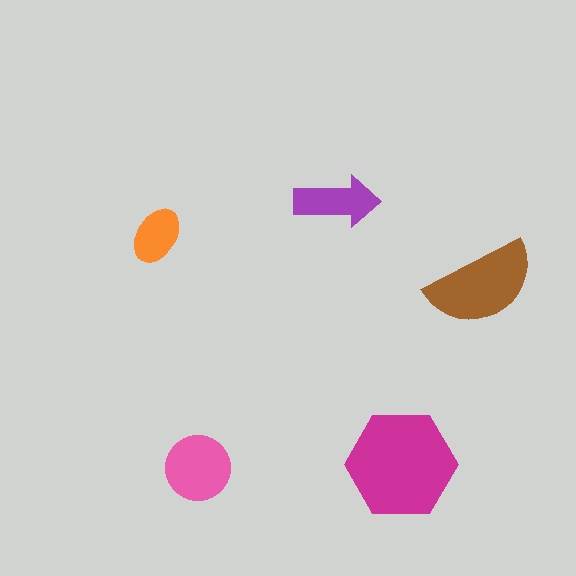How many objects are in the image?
There are 5 objects in the image.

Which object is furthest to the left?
The orange ellipse is leftmost.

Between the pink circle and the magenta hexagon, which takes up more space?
The magenta hexagon.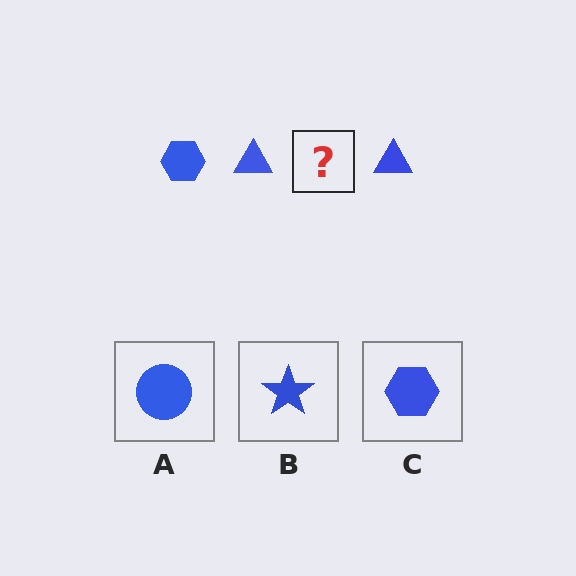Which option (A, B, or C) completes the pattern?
C.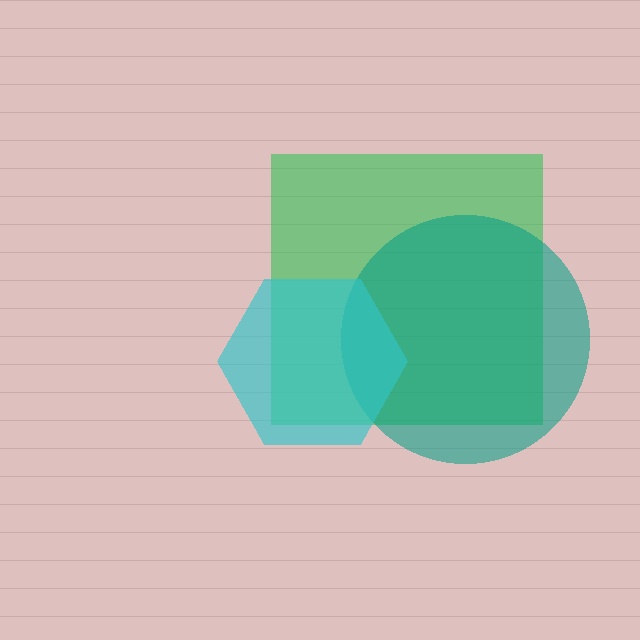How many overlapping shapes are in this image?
There are 3 overlapping shapes in the image.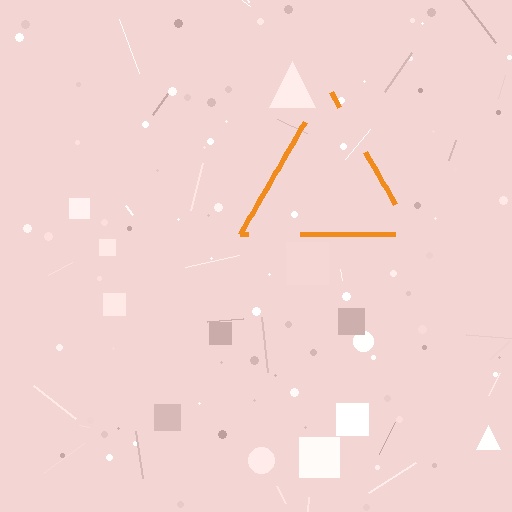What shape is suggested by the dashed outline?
The dashed outline suggests a triangle.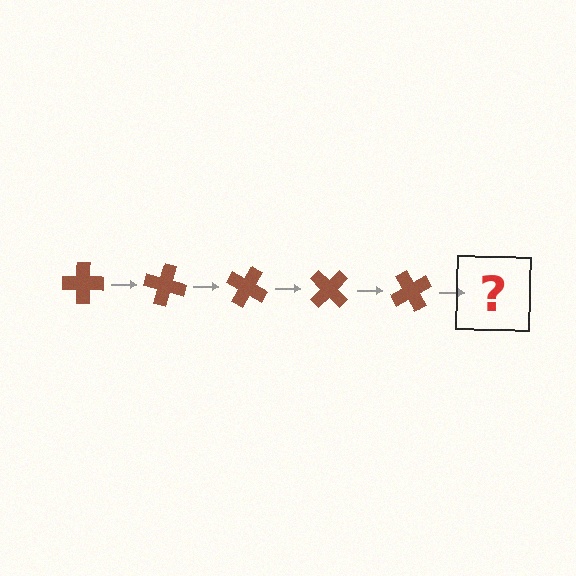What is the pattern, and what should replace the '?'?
The pattern is that the cross rotates 15 degrees each step. The '?' should be a brown cross rotated 75 degrees.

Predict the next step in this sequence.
The next step is a brown cross rotated 75 degrees.